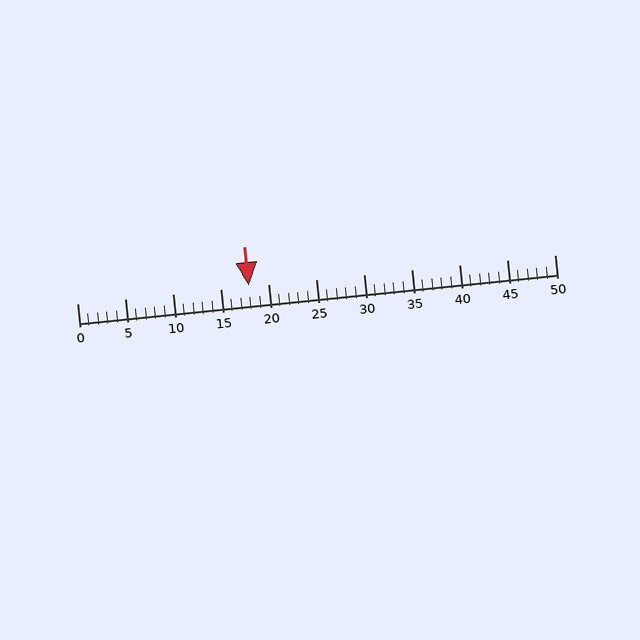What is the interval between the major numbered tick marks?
The major tick marks are spaced 5 units apart.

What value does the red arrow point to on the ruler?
The red arrow points to approximately 18.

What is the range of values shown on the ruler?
The ruler shows values from 0 to 50.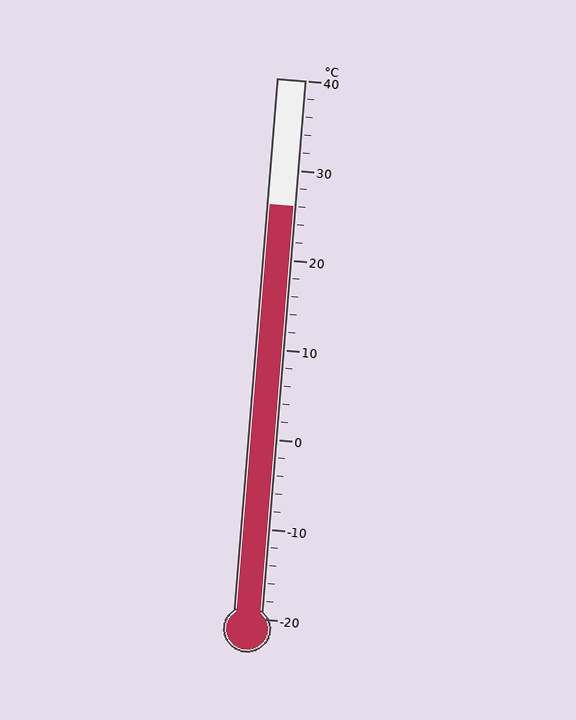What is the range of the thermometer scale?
The thermometer scale ranges from -20°C to 40°C.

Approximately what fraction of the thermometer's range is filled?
The thermometer is filled to approximately 75% of its range.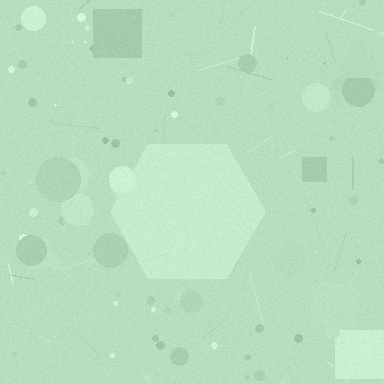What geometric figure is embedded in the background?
A hexagon is embedded in the background.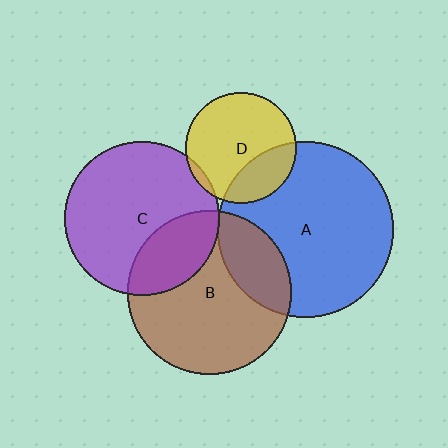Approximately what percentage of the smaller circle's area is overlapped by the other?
Approximately 25%.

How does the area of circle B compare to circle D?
Approximately 2.2 times.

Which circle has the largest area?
Circle A (blue).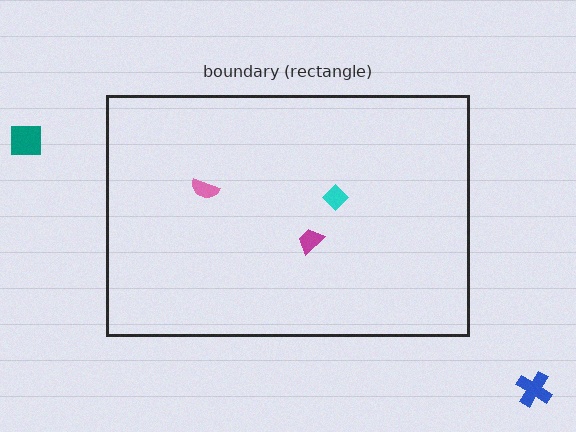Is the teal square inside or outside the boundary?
Outside.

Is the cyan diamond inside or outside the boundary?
Inside.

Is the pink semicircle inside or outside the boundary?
Inside.